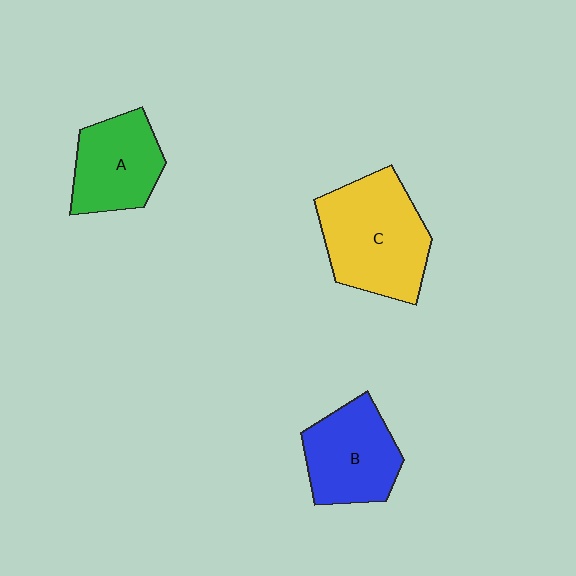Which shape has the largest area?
Shape C (yellow).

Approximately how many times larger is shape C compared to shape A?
Approximately 1.5 times.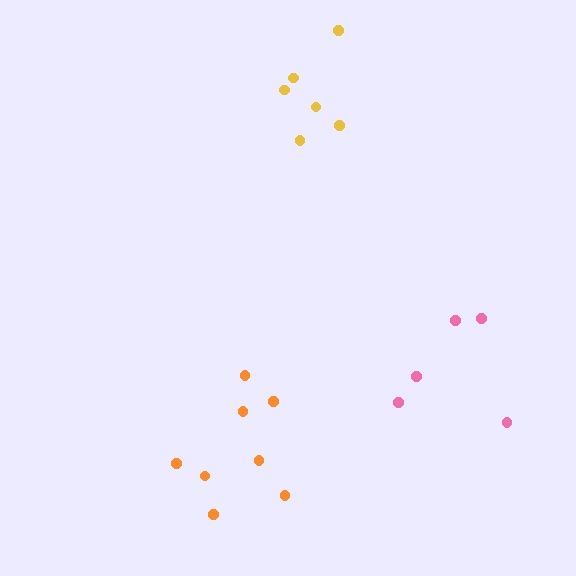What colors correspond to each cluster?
The clusters are colored: pink, yellow, orange.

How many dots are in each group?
Group 1: 5 dots, Group 2: 6 dots, Group 3: 8 dots (19 total).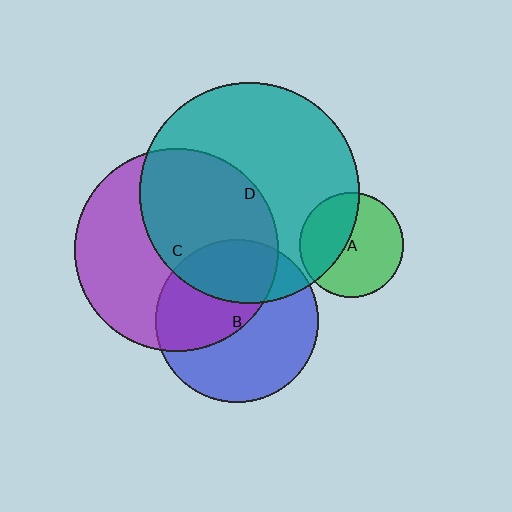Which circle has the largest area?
Circle D (teal).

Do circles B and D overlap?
Yes.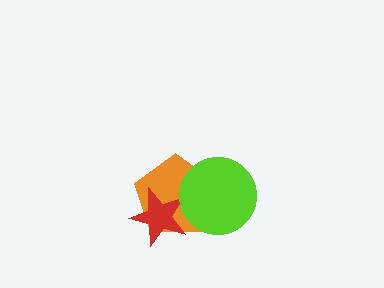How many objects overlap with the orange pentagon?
2 objects overlap with the orange pentagon.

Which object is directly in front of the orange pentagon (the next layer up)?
The red star is directly in front of the orange pentagon.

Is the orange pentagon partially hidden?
Yes, it is partially covered by another shape.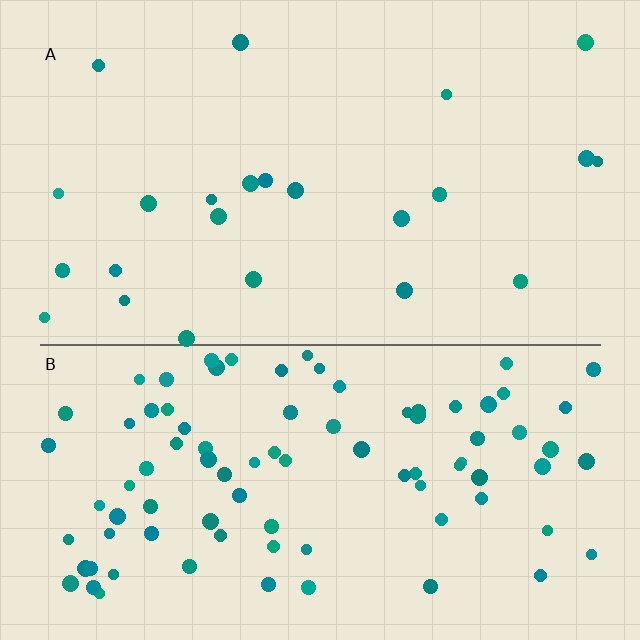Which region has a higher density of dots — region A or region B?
B (the bottom).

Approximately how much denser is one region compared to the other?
Approximately 3.9× — region B over region A.